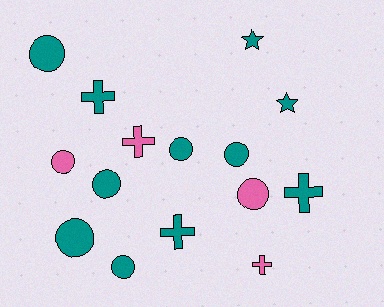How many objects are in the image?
There are 15 objects.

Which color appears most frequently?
Teal, with 11 objects.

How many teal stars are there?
There are 2 teal stars.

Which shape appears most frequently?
Circle, with 8 objects.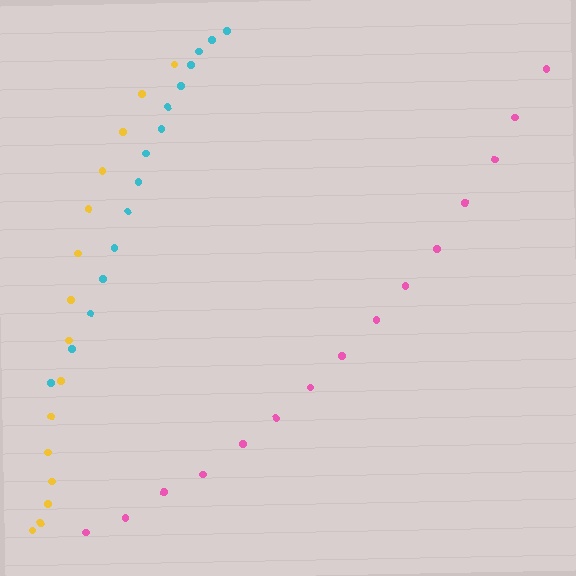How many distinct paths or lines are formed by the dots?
There are 3 distinct paths.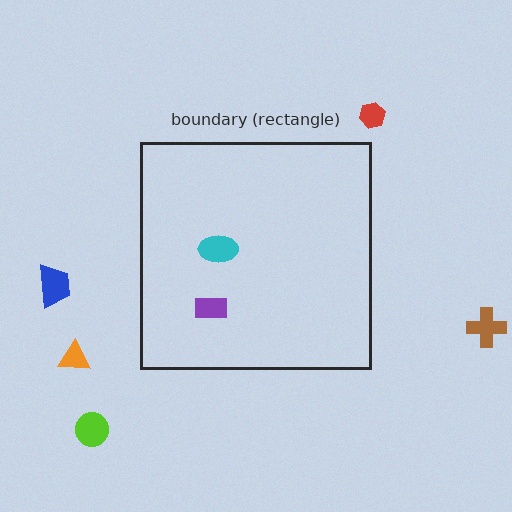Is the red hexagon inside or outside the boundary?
Outside.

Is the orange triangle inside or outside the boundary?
Outside.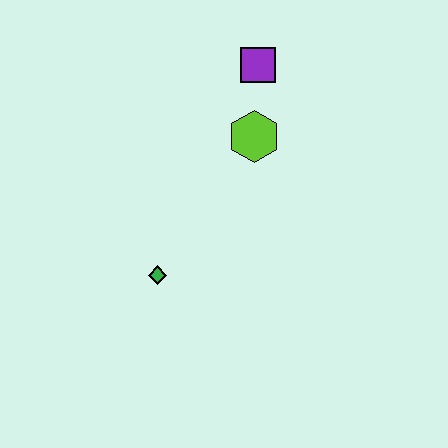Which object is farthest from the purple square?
The green diamond is farthest from the purple square.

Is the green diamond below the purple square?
Yes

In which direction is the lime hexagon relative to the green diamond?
The lime hexagon is above the green diamond.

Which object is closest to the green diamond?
The lime hexagon is closest to the green diamond.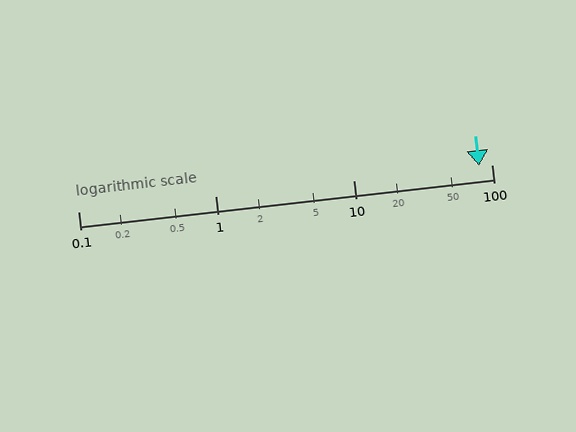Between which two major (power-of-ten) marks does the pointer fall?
The pointer is between 10 and 100.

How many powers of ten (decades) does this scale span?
The scale spans 3 decades, from 0.1 to 100.